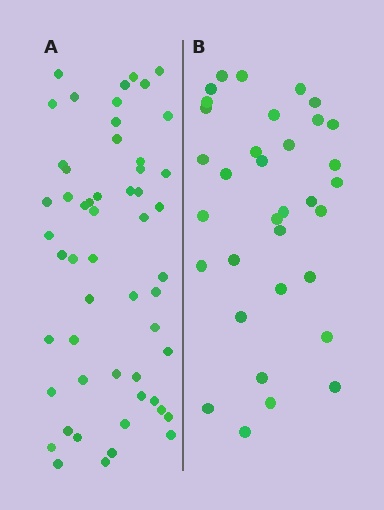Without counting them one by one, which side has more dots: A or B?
Region A (the left region) has more dots.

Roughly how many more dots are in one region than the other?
Region A has approximately 20 more dots than region B.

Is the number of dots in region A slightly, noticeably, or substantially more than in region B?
Region A has substantially more. The ratio is roughly 1.6 to 1.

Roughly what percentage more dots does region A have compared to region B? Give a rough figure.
About 60% more.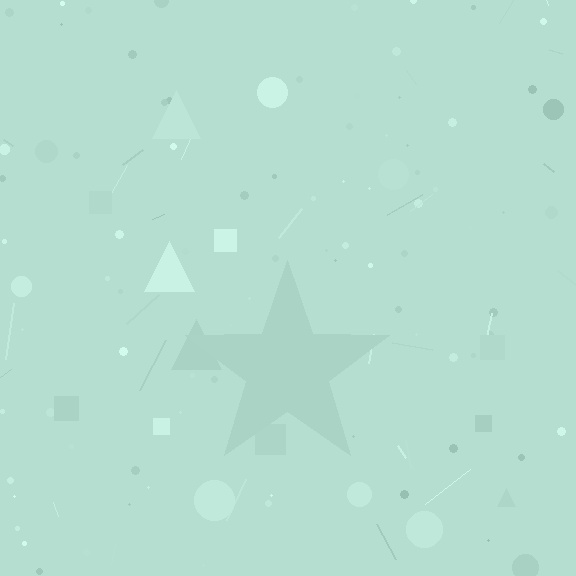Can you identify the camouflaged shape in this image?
The camouflaged shape is a star.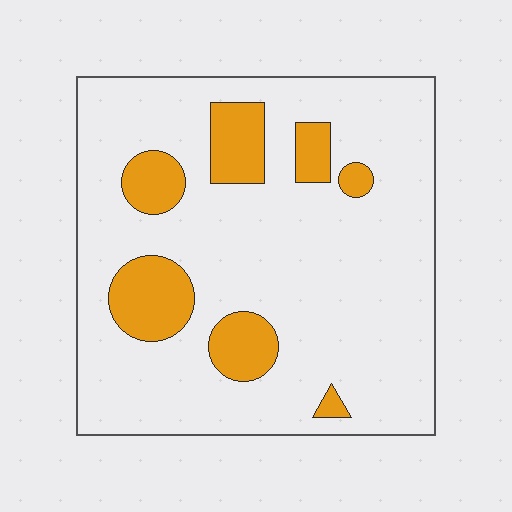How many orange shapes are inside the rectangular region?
7.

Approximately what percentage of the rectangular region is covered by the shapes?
Approximately 15%.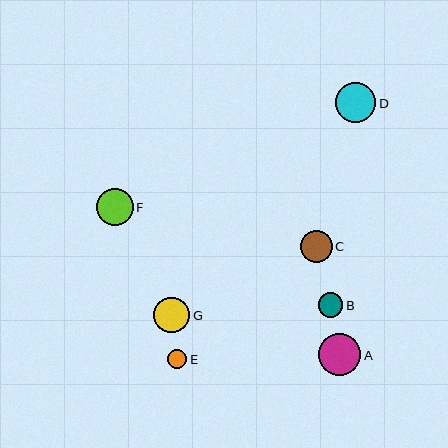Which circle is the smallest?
Circle E is the smallest with a size of approximately 20 pixels.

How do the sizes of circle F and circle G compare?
Circle F and circle G are approximately the same size.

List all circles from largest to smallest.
From largest to smallest: A, D, F, G, C, B, E.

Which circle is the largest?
Circle A is the largest with a size of approximately 42 pixels.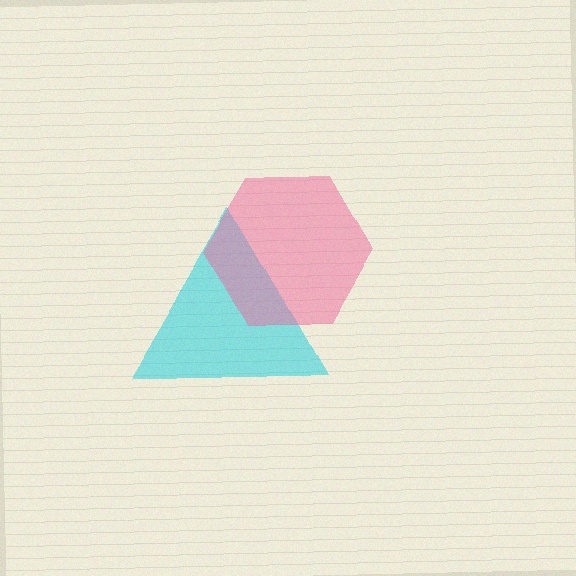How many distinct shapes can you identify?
There are 2 distinct shapes: a cyan triangle, a pink hexagon.